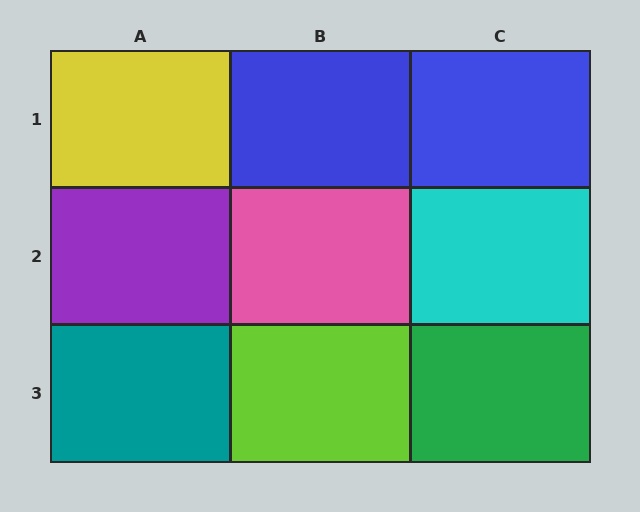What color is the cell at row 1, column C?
Blue.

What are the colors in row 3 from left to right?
Teal, lime, green.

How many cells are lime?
1 cell is lime.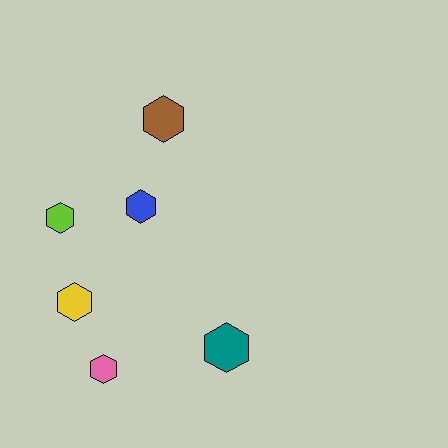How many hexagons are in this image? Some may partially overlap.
There are 6 hexagons.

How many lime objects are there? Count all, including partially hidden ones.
There is 1 lime object.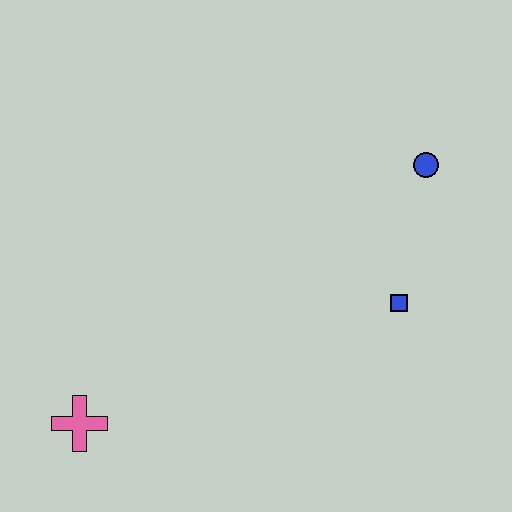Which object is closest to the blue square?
The blue circle is closest to the blue square.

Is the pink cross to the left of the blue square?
Yes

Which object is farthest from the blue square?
The pink cross is farthest from the blue square.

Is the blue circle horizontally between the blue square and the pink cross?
No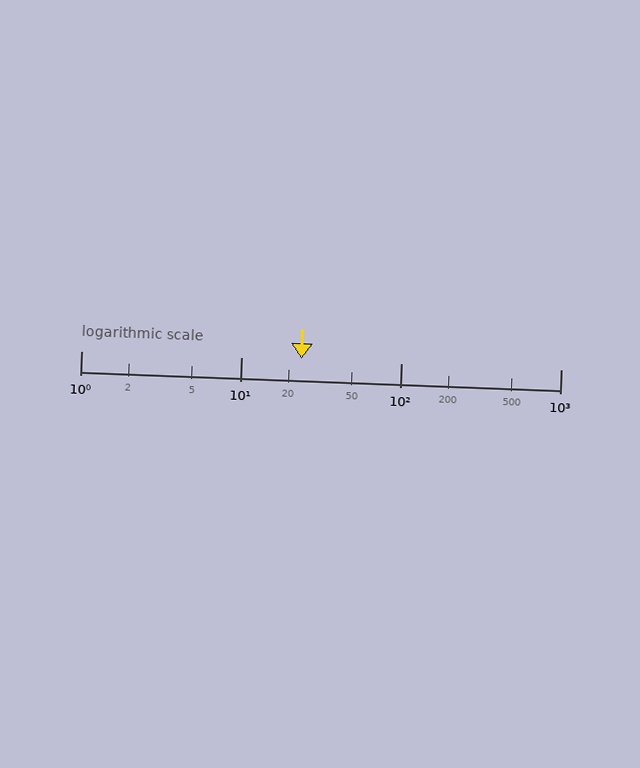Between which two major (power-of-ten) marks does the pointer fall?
The pointer is between 10 and 100.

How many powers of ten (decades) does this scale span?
The scale spans 3 decades, from 1 to 1000.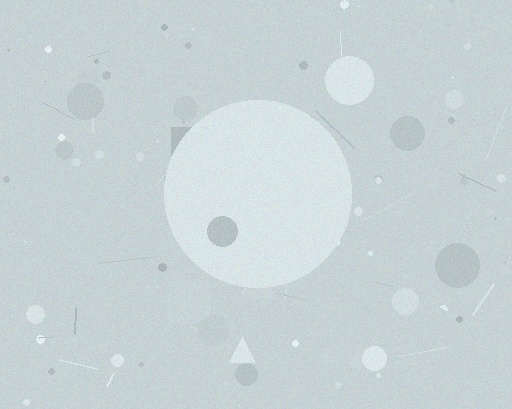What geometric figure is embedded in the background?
A circle is embedded in the background.